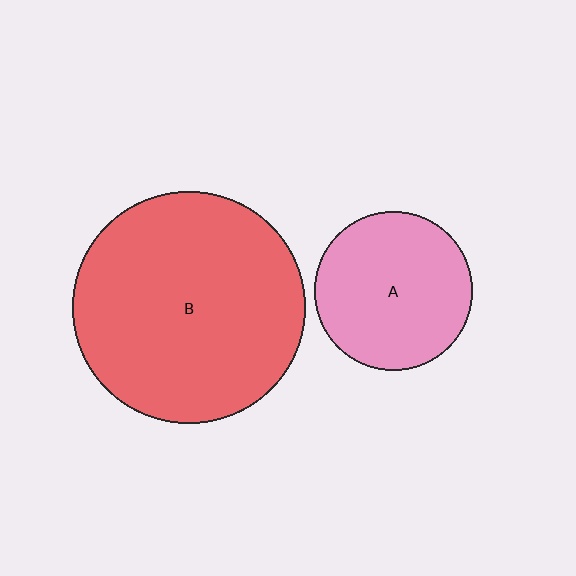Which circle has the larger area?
Circle B (red).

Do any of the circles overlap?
No, none of the circles overlap.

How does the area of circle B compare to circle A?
Approximately 2.2 times.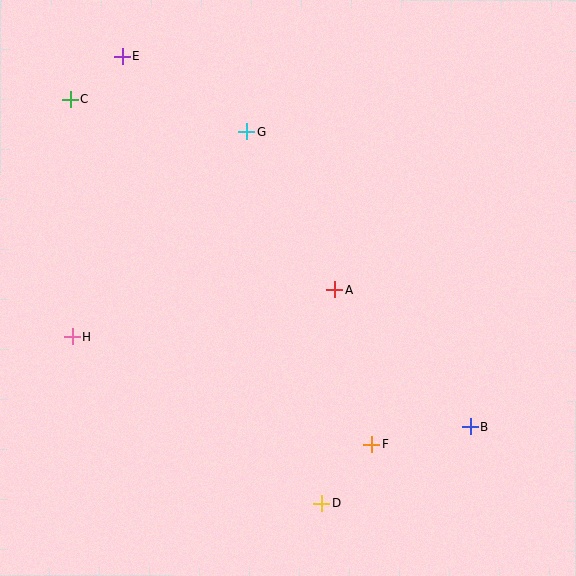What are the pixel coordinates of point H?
Point H is at (72, 337).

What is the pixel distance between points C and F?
The distance between C and F is 459 pixels.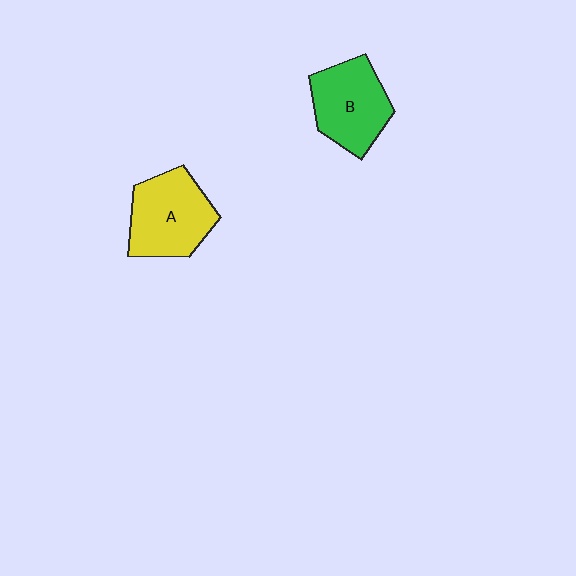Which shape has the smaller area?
Shape B (green).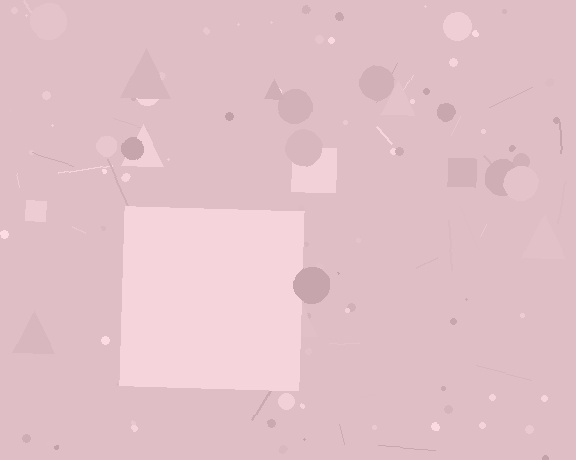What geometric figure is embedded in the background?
A square is embedded in the background.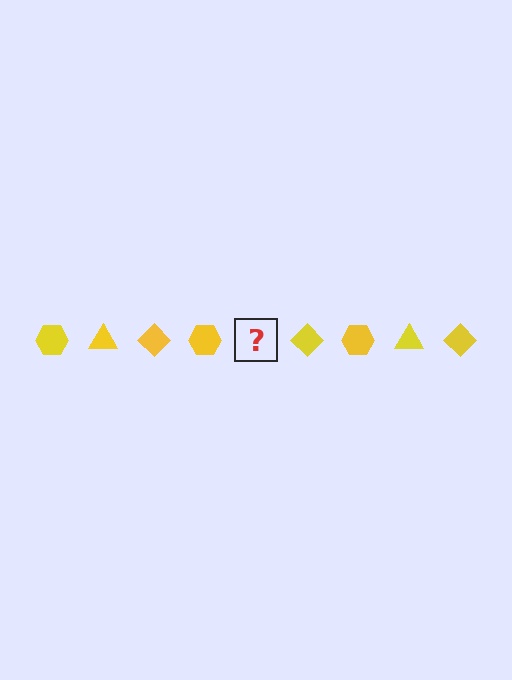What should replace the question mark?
The question mark should be replaced with a yellow triangle.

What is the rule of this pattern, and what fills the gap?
The rule is that the pattern cycles through hexagon, triangle, diamond shapes in yellow. The gap should be filled with a yellow triangle.